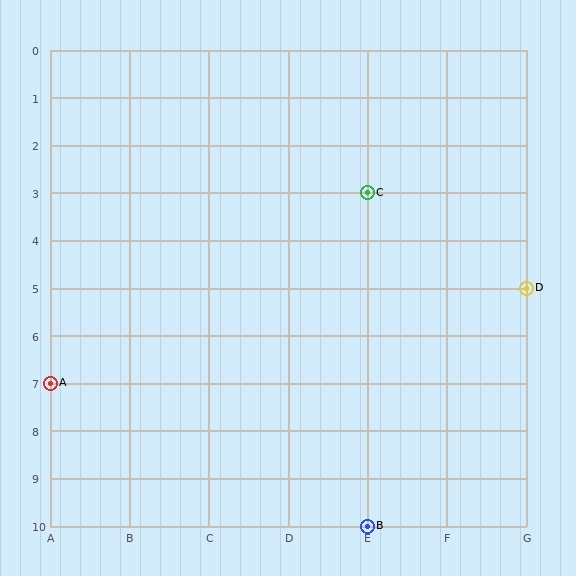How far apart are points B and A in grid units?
Points B and A are 4 columns and 3 rows apart (about 5.0 grid units diagonally).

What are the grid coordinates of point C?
Point C is at grid coordinates (E, 3).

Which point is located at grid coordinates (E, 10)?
Point B is at (E, 10).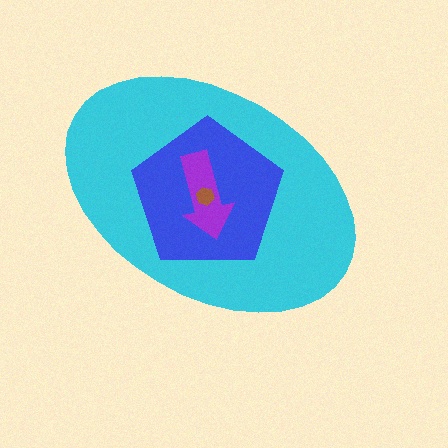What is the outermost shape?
The cyan ellipse.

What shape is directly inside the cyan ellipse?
The blue pentagon.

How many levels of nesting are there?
4.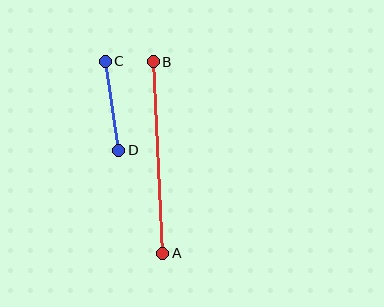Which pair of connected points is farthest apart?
Points A and B are farthest apart.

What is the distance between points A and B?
The distance is approximately 192 pixels.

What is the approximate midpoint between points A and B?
The midpoint is at approximately (158, 158) pixels.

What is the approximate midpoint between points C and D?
The midpoint is at approximately (112, 106) pixels.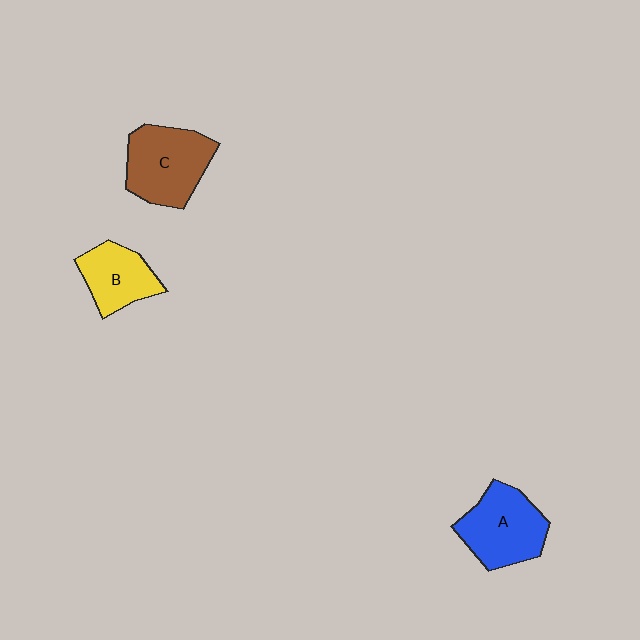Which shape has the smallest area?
Shape B (yellow).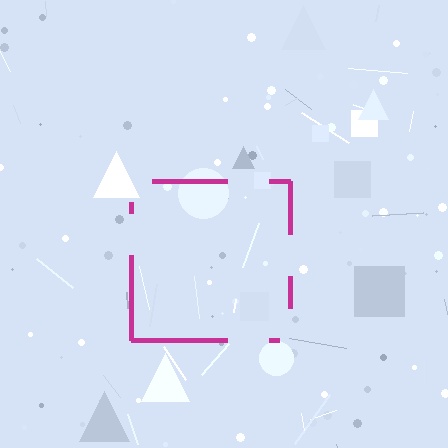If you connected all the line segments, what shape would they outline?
They would outline a square.